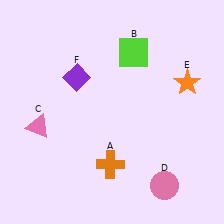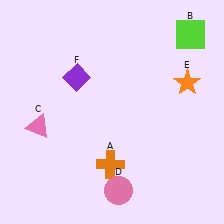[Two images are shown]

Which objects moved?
The objects that moved are: the lime square (B), the pink circle (D).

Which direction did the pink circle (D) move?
The pink circle (D) moved left.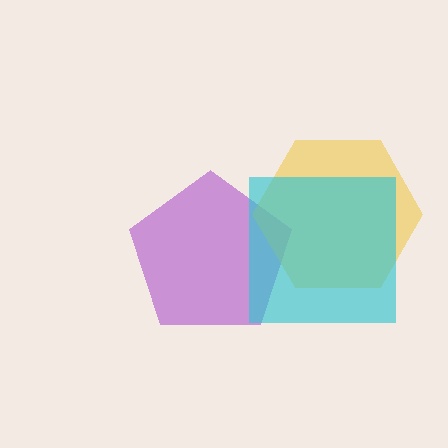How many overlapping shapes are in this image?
There are 3 overlapping shapes in the image.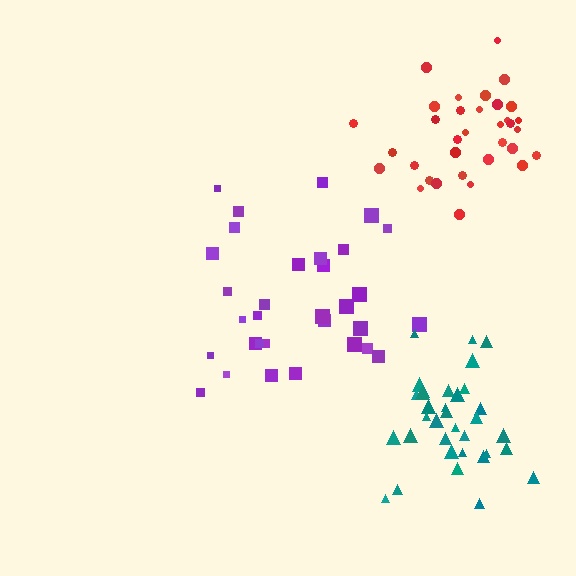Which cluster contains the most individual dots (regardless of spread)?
Teal (34).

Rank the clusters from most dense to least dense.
red, teal, purple.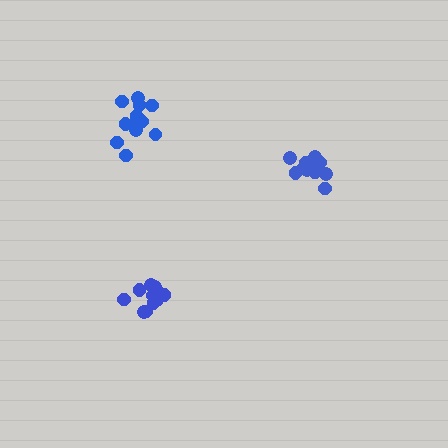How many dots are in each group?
Group 1: 13 dots, Group 2: 11 dots, Group 3: 13 dots (37 total).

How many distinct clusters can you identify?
There are 3 distinct clusters.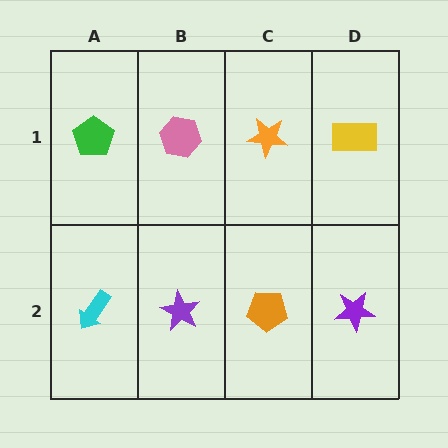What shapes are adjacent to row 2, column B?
A pink hexagon (row 1, column B), a cyan arrow (row 2, column A), an orange pentagon (row 2, column C).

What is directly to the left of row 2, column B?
A cyan arrow.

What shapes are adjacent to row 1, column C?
An orange pentagon (row 2, column C), a pink hexagon (row 1, column B), a yellow rectangle (row 1, column D).